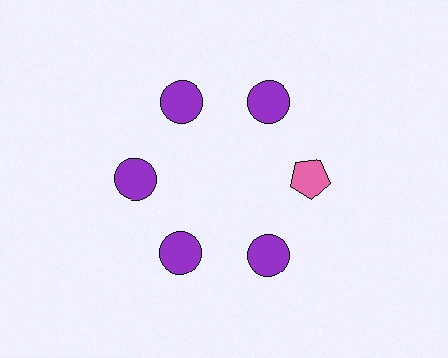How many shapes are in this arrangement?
There are 6 shapes arranged in a ring pattern.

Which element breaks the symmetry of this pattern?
The pink pentagon at roughly the 3 o'clock position breaks the symmetry. All other shapes are purple circles.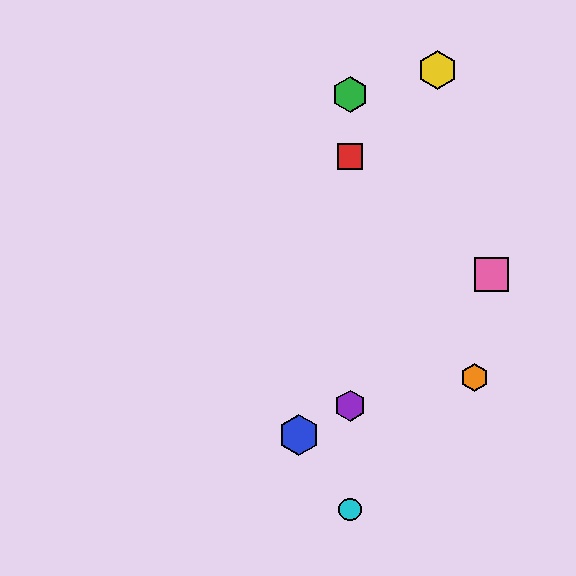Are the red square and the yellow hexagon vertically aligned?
No, the red square is at x≈350 and the yellow hexagon is at x≈438.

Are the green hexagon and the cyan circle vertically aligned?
Yes, both are at x≈350.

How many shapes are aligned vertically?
4 shapes (the red square, the green hexagon, the purple hexagon, the cyan circle) are aligned vertically.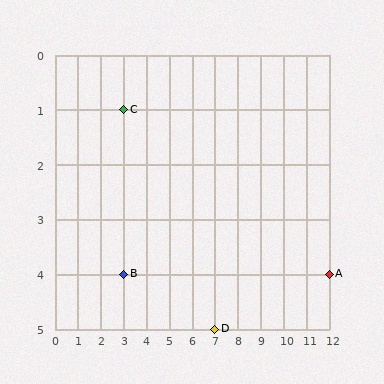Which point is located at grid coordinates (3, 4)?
Point B is at (3, 4).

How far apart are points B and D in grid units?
Points B and D are 4 columns and 1 row apart (about 4.1 grid units diagonally).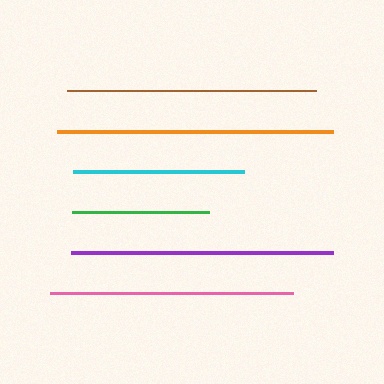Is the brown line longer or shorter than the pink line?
The brown line is longer than the pink line.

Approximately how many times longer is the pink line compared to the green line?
The pink line is approximately 1.8 times the length of the green line.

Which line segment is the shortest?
The green line is the shortest at approximately 137 pixels.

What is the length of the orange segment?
The orange segment is approximately 276 pixels long.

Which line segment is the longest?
The orange line is the longest at approximately 276 pixels.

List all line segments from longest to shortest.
From longest to shortest: orange, purple, brown, pink, cyan, green.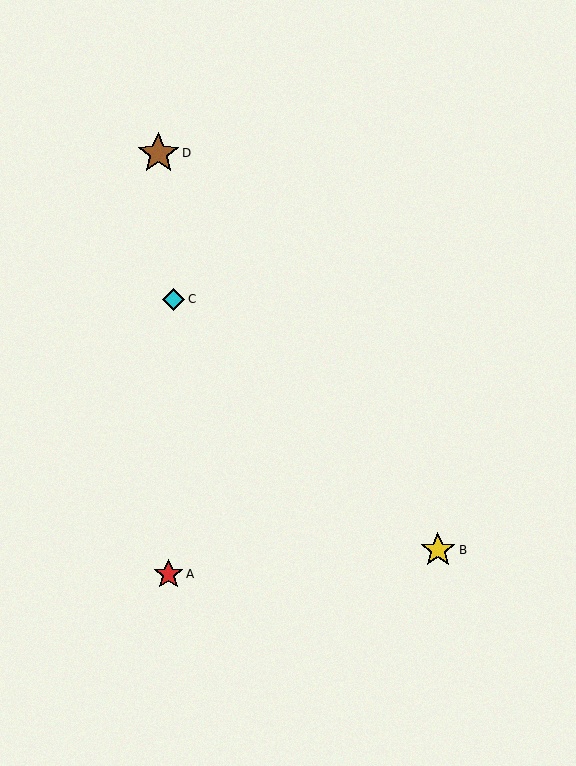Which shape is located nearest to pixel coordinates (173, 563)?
The red star (labeled A) at (169, 574) is nearest to that location.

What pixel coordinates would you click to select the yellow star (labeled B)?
Click at (438, 550) to select the yellow star B.